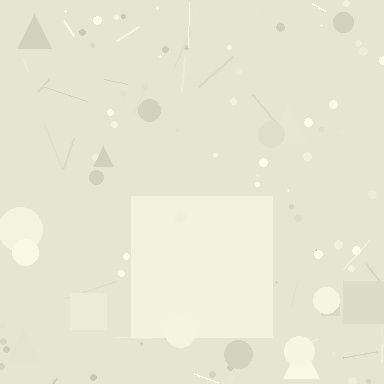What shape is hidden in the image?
A square is hidden in the image.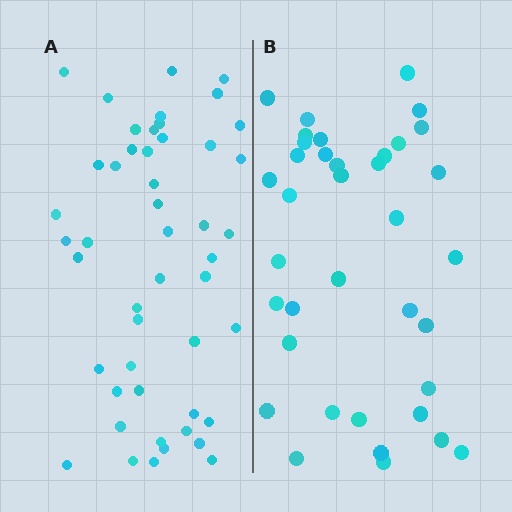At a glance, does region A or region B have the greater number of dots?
Region A (the left region) has more dots.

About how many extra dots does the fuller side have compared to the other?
Region A has roughly 12 or so more dots than region B.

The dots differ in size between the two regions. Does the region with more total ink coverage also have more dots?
No. Region B has more total ink coverage because its dots are larger, but region A actually contains more individual dots. Total area can be misleading — the number of items is what matters here.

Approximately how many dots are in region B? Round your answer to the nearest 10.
About 40 dots. (The exact count is 37, which rounds to 40.)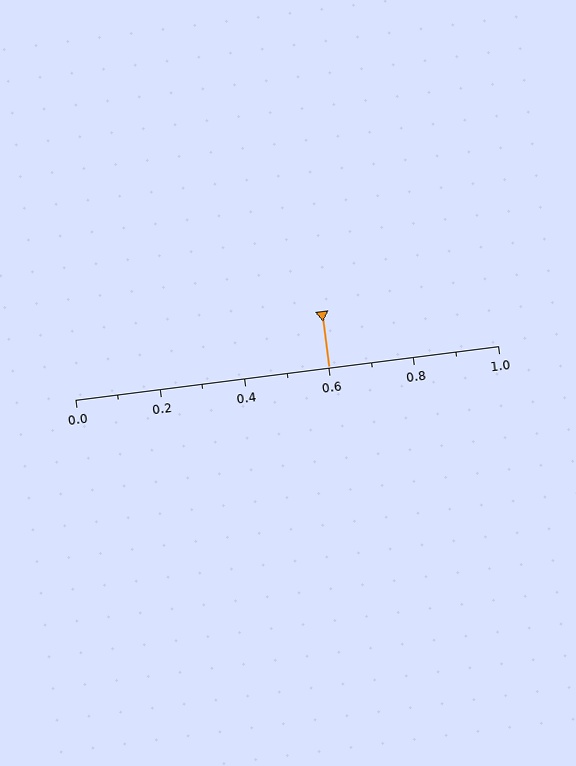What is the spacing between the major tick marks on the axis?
The major ticks are spaced 0.2 apart.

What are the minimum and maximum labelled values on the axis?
The axis runs from 0.0 to 1.0.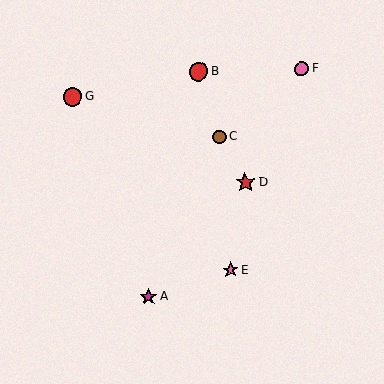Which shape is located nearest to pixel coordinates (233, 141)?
The brown circle (labeled C) at (219, 137) is nearest to that location.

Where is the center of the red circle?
The center of the red circle is at (199, 72).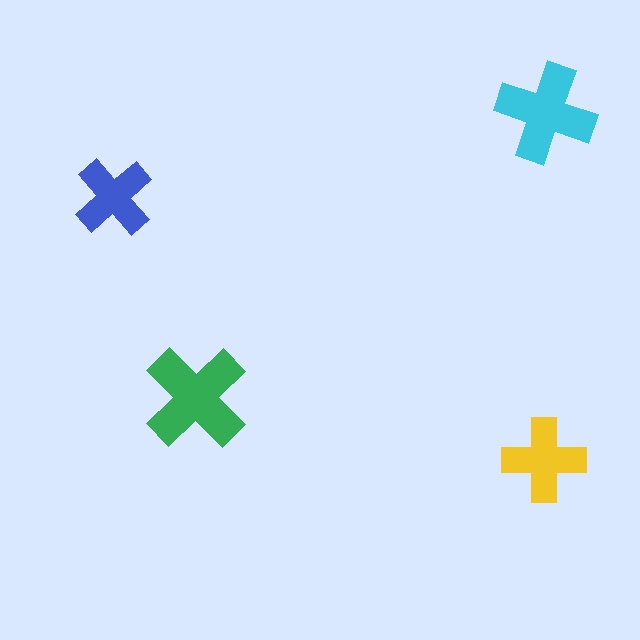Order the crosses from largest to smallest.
the green one, the cyan one, the yellow one, the blue one.